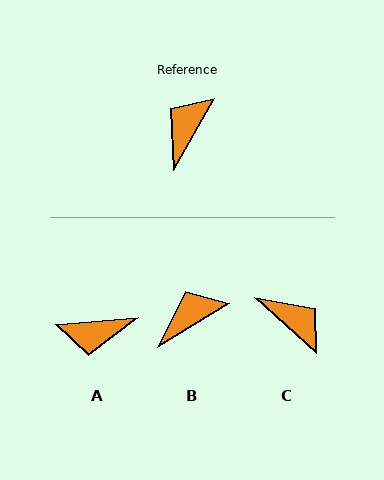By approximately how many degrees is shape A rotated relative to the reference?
Approximately 124 degrees counter-clockwise.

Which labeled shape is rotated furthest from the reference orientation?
A, about 124 degrees away.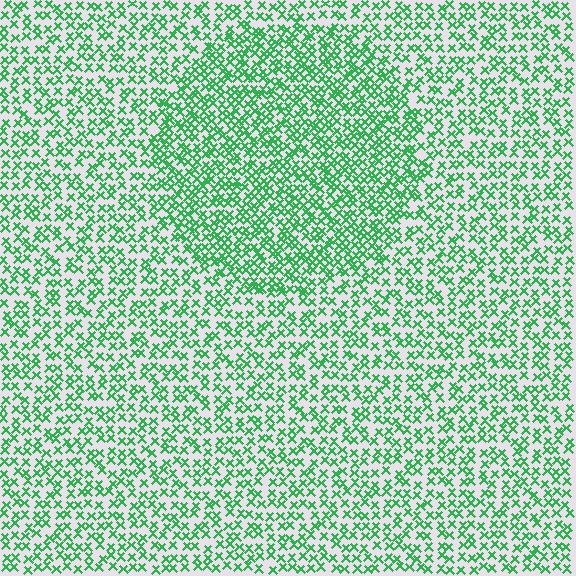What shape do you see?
I see a circle.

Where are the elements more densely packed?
The elements are more densely packed inside the circle boundary.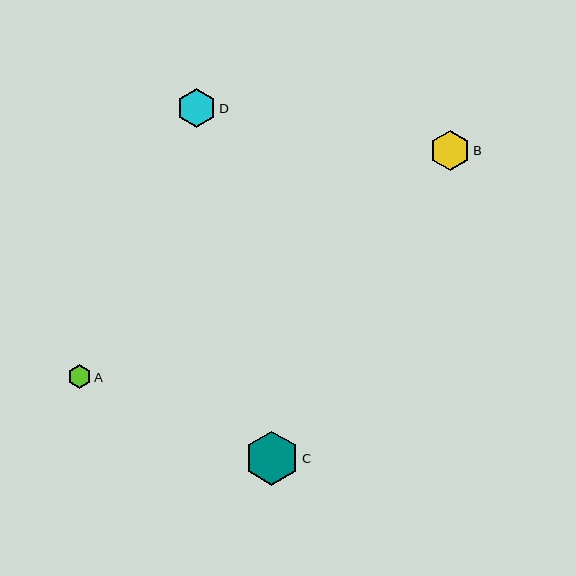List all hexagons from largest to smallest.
From largest to smallest: C, B, D, A.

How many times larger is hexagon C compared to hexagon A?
Hexagon C is approximately 2.3 times the size of hexagon A.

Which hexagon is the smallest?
Hexagon A is the smallest with a size of approximately 23 pixels.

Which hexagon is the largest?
Hexagon C is the largest with a size of approximately 54 pixels.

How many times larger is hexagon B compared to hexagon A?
Hexagon B is approximately 1.7 times the size of hexagon A.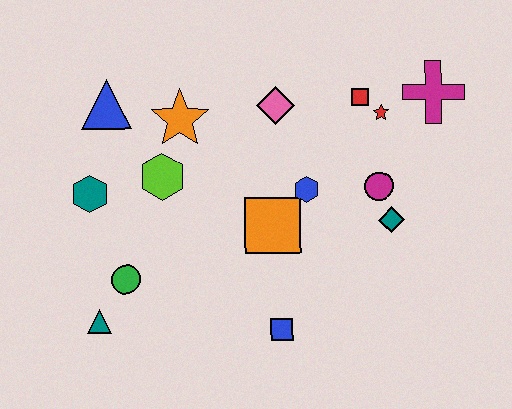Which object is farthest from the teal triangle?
The magenta cross is farthest from the teal triangle.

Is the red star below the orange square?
No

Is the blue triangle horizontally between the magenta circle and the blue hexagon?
No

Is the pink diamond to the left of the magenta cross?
Yes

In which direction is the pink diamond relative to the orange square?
The pink diamond is above the orange square.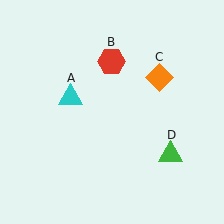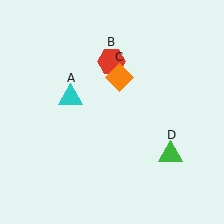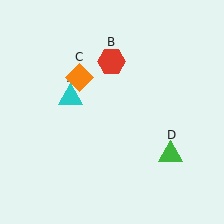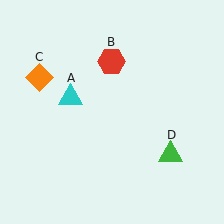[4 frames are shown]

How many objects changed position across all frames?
1 object changed position: orange diamond (object C).